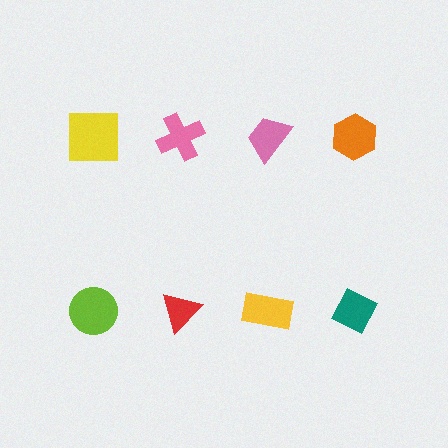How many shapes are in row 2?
4 shapes.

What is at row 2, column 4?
A teal diamond.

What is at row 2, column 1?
A lime circle.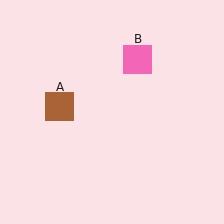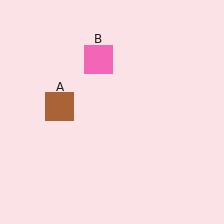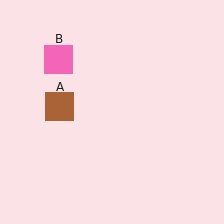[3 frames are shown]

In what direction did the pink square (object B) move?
The pink square (object B) moved left.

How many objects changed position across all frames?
1 object changed position: pink square (object B).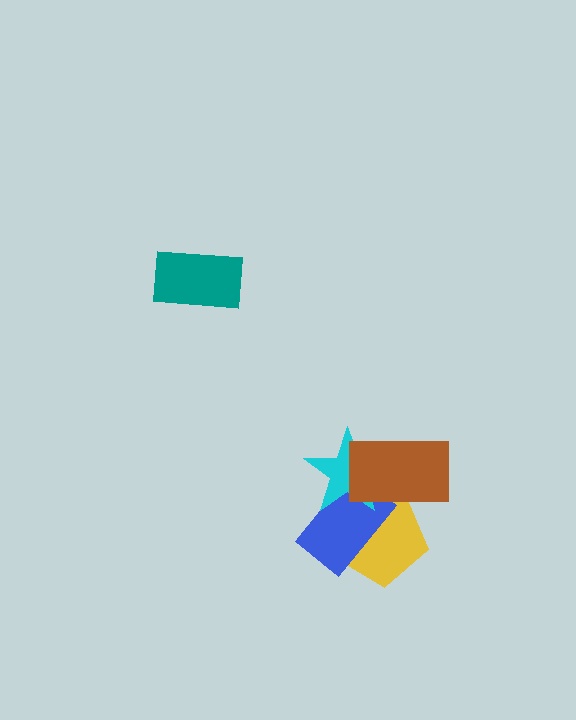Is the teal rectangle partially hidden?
No, no other shape covers it.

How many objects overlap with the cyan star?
3 objects overlap with the cyan star.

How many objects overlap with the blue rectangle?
3 objects overlap with the blue rectangle.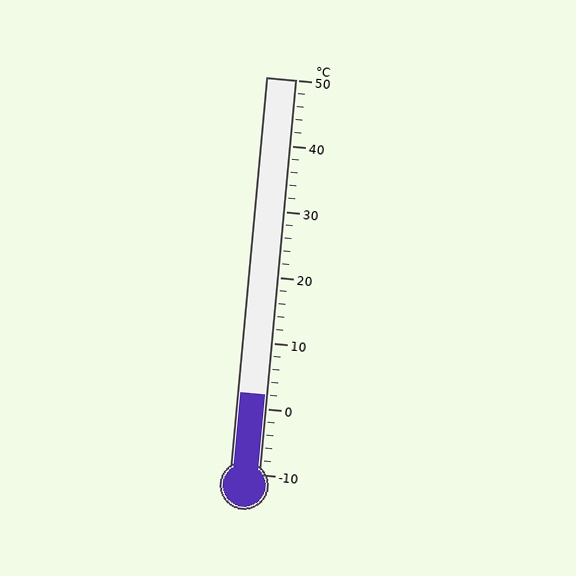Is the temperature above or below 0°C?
The temperature is above 0°C.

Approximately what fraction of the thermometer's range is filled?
The thermometer is filled to approximately 20% of its range.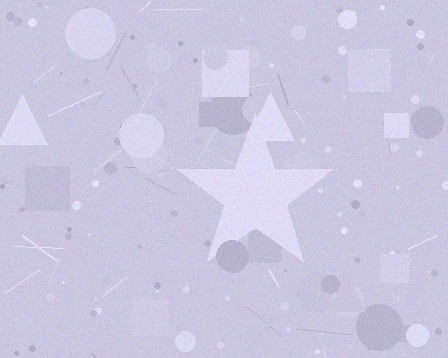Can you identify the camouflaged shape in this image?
The camouflaged shape is a star.